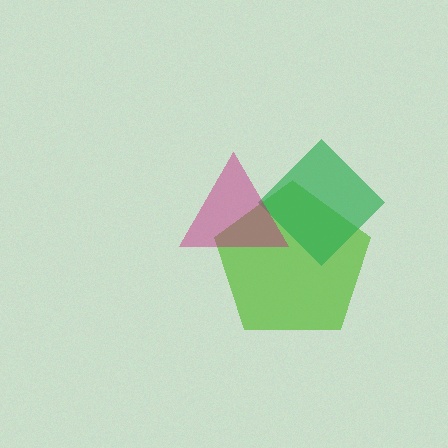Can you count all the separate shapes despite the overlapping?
Yes, there are 3 separate shapes.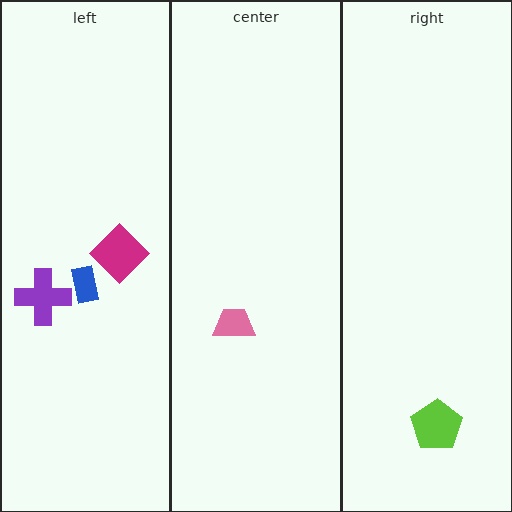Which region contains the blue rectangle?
The left region.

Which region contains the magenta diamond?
The left region.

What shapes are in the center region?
The pink trapezoid.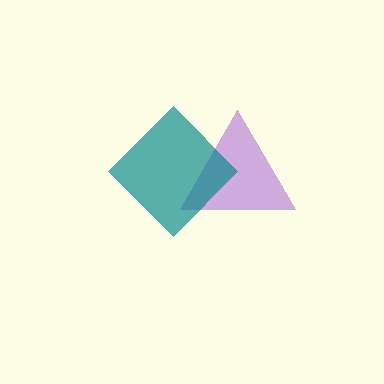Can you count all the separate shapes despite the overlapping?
Yes, there are 2 separate shapes.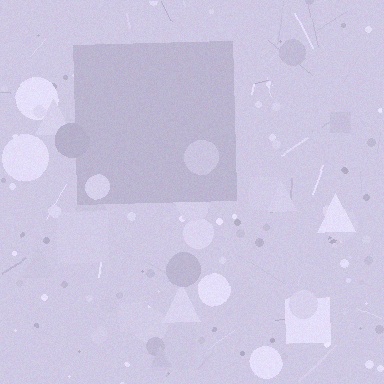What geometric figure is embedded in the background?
A square is embedded in the background.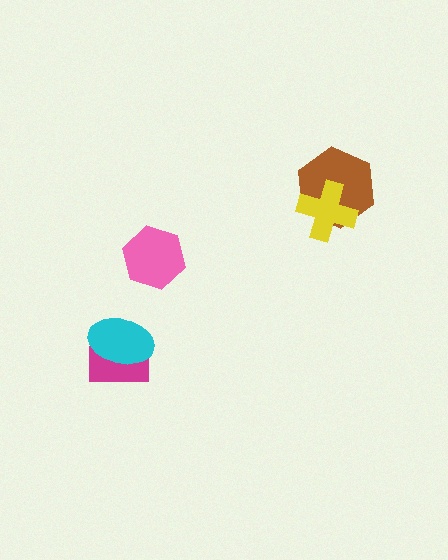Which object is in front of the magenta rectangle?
The cyan ellipse is in front of the magenta rectangle.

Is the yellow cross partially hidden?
No, no other shape covers it.